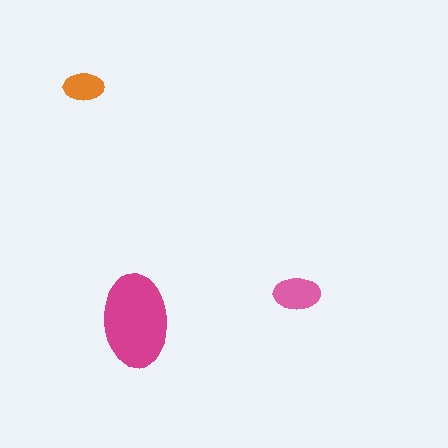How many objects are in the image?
There are 3 objects in the image.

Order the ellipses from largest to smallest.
the magenta one, the pink one, the orange one.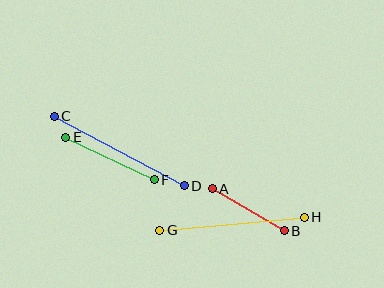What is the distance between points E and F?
The distance is approximately 98 pixels.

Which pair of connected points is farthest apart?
Points C and D are farthest apart.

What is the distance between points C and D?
The distance is approximately 148 pixels.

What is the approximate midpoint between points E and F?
The midpoint is at approximately (110, 158) pixels.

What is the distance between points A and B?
The distance is approximately 83 pixels.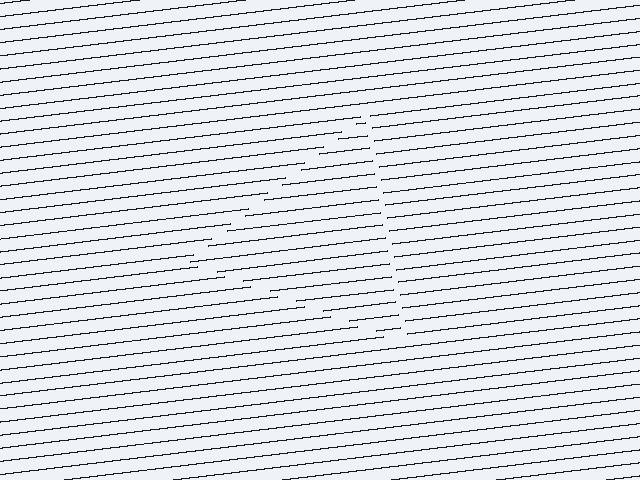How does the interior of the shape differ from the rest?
The interior of the shape contains the same grating, shifted by half a period — the contour is defined by the phase discontinuity where line-ends from the inner and outer gratings abut.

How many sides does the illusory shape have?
3 sides — the line-ends trace a triangle.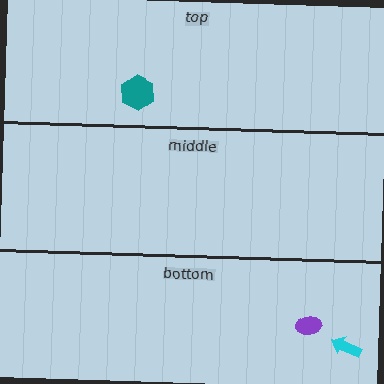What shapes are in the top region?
The teal hexagon.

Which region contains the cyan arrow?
The bottom region.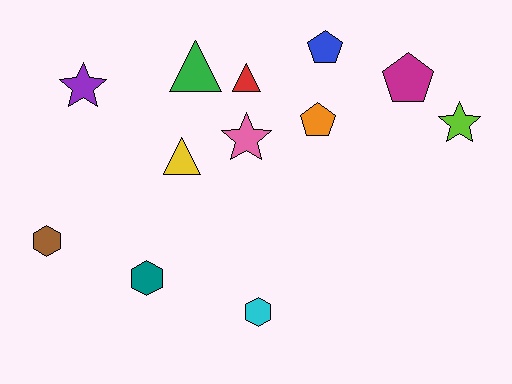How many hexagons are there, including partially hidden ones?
There are 3 hexagons.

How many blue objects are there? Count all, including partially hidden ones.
There is 1 blue object.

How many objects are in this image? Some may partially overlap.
There are 12 objects.